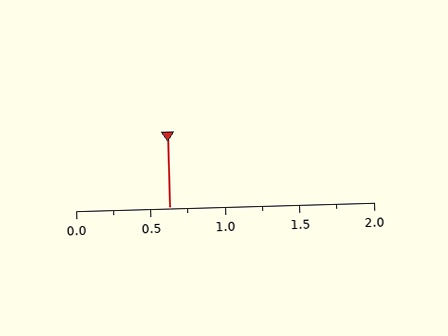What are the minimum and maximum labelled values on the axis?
The axis runs from 0.0 to 2.0.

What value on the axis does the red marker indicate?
The marker indicates approximately 0.62.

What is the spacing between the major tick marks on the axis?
The major ticks are spaced 0.5 apart.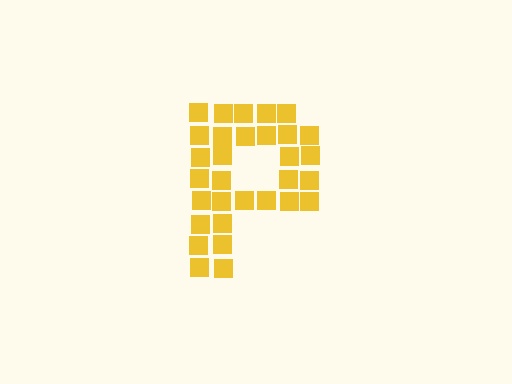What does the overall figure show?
The overall figure shows the letter P.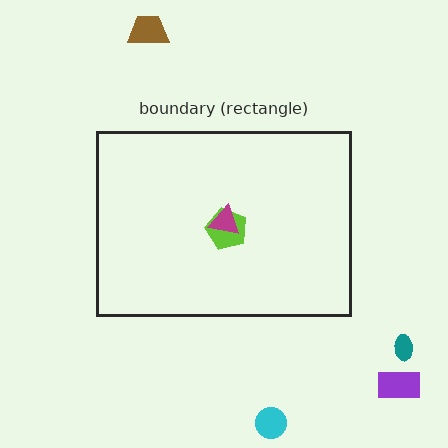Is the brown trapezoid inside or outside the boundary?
Outside.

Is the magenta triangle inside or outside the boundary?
Inside.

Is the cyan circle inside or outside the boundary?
Outside.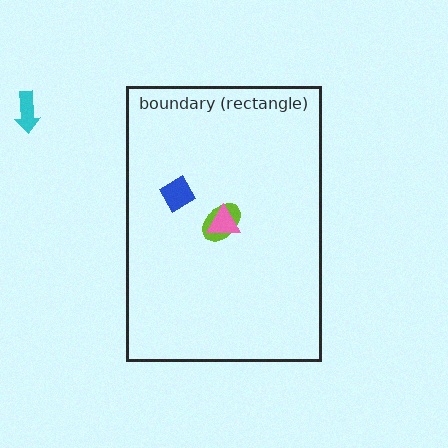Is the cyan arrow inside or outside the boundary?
Outside.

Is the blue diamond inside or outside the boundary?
Inside.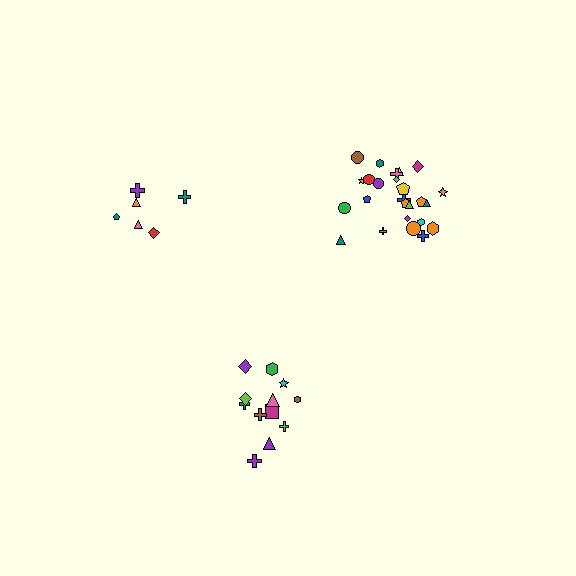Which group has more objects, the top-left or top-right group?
The top-right group.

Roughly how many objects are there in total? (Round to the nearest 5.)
Roughly 45 objects in total.